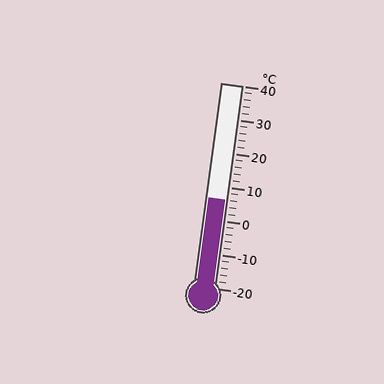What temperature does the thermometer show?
The thermometer shows approximately 6°C.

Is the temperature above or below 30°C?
The temperature is below 30°C.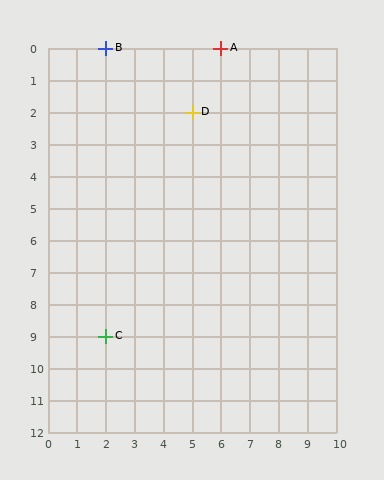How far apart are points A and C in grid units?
Points A and C are 4 columns and 9 rows apart (about 9.8 grid units diagonally).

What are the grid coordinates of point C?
Point C is at grid coordinates (2, 9).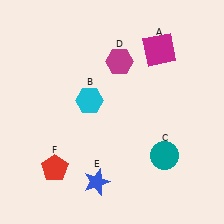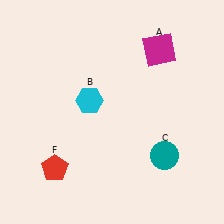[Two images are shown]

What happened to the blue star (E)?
The blue star (E) was removed in Image 2. It was in the bottom-left area of Image 1.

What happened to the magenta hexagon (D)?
The magenta hexagon (D) was removed in Image 2. It was in the top-right area of Image 1.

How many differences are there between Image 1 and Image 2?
There are 2 differences between the two images.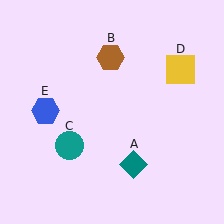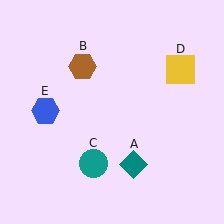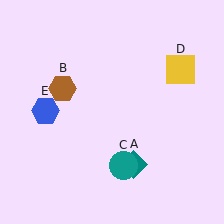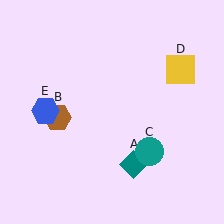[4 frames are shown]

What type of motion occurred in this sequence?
The brown hexagon (object B), teal circle (object C) rotated counterclockwise around the center of the scene.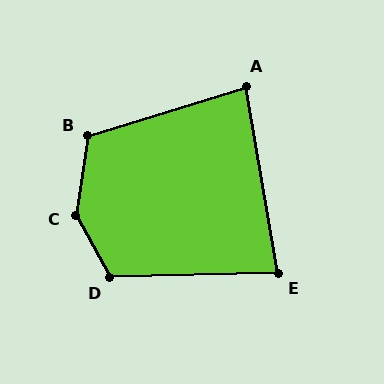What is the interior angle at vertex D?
Approximately 117 degrees (obtuse).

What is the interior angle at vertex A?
Approximately 82 degrees (acute).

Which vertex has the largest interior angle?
C, at approximately 143 degrees.